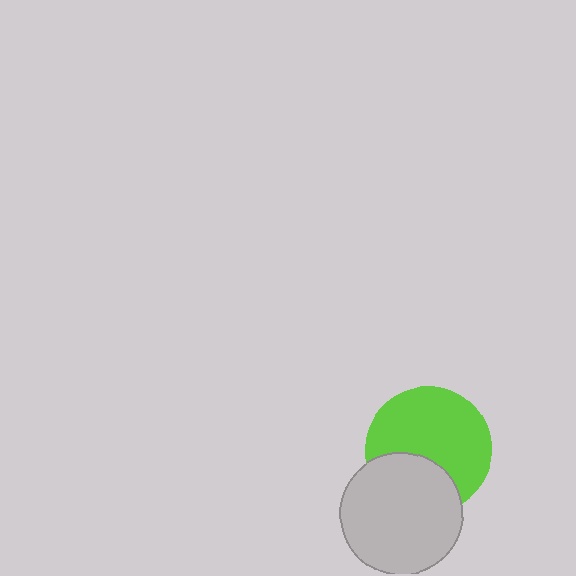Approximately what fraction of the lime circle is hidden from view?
Roughly 32% of the lime circle is hidden behind the light gray circle.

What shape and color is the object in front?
The object in front is a light gray circle.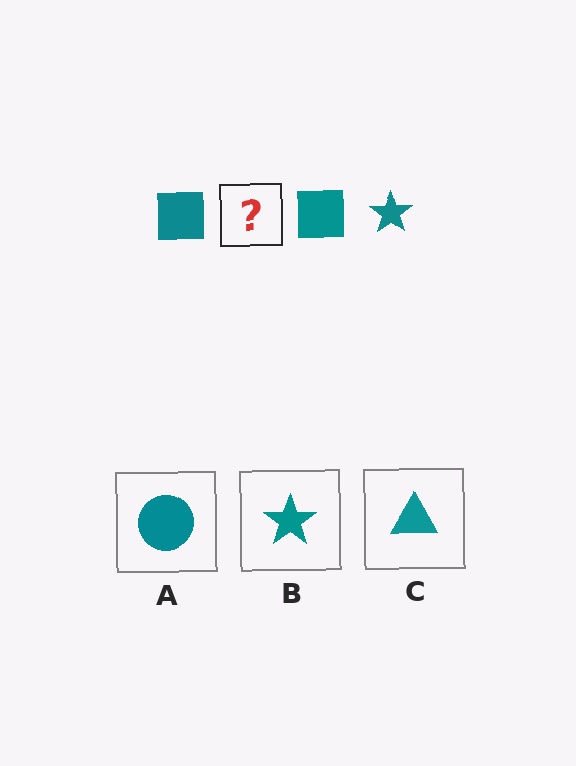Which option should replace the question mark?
Option B.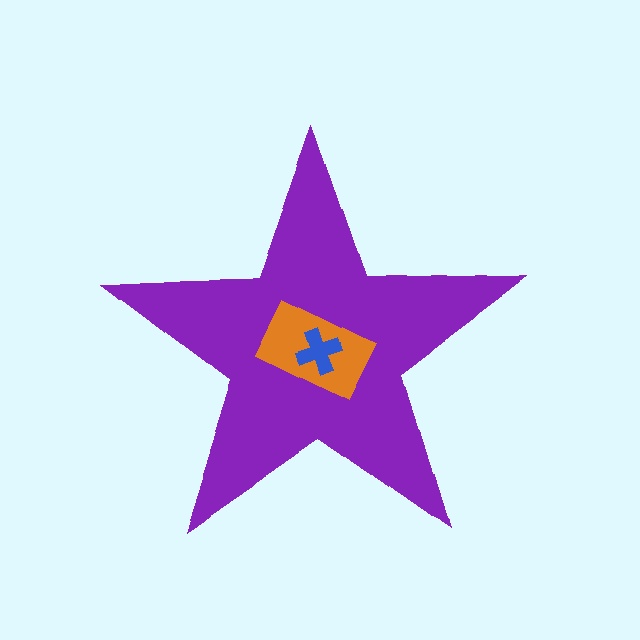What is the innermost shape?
The blue cross.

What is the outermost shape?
The purple star.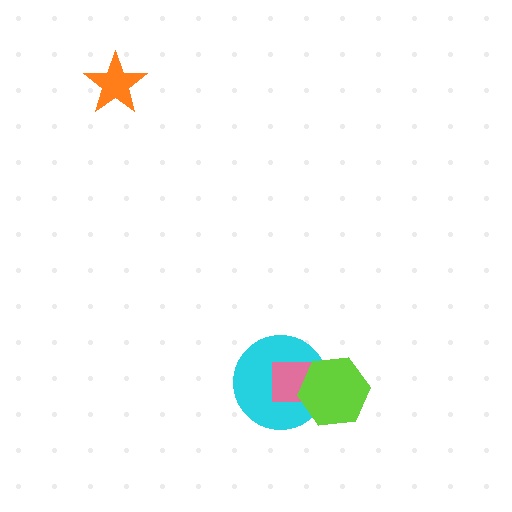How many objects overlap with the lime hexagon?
2 objects overlap with the lime hexagon.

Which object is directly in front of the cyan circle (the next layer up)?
The pink rectangle is directly in front of the cyan circle.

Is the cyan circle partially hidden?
Yes, it is partially covered by another shape.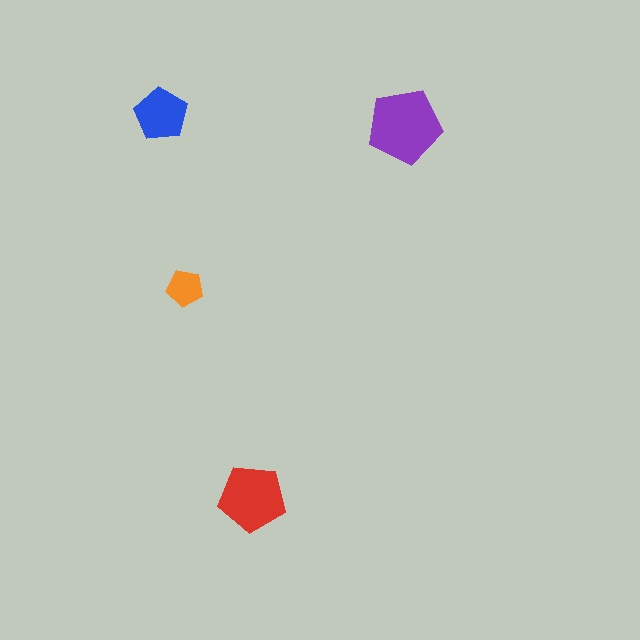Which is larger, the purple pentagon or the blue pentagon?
The purple one.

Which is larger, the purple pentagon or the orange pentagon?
The purple one.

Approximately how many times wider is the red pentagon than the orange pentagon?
About 2 times wider.